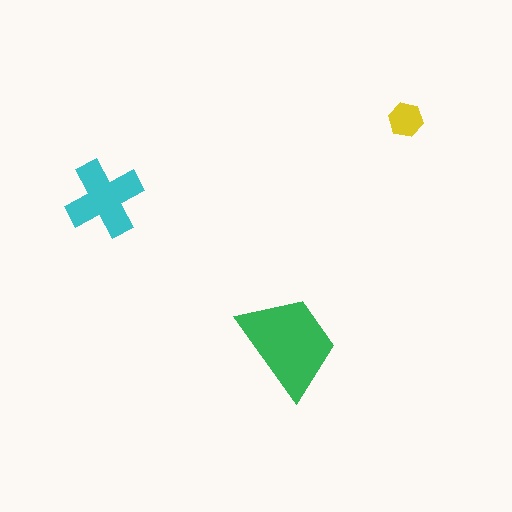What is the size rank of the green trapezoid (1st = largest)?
1st.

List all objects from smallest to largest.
The yellow hexagon, the cyan cross, the green trapezoid.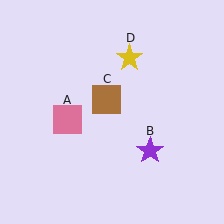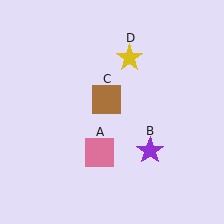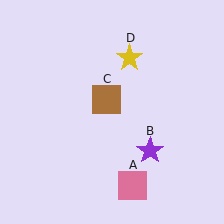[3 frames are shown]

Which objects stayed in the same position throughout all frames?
Purple star (object B) and brown square (object C) and yellow star (object D) remained stationary.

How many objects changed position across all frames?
1 object changed position: pink square (object A).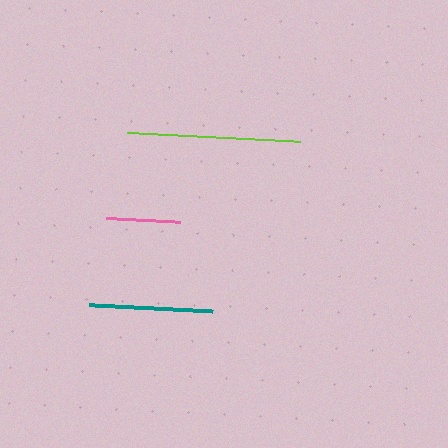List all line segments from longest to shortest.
From longest to shortest: lime, teal, pink.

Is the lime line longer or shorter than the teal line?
The lime line is longer than the teal line.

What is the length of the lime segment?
The lime segment is approximately 174 pixels long.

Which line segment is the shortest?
The pink line is the shortest at approximately 73 pixels.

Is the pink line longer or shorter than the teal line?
The teal line is longer than the pink line.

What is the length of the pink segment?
The pink segment is approximately 73 pixels long.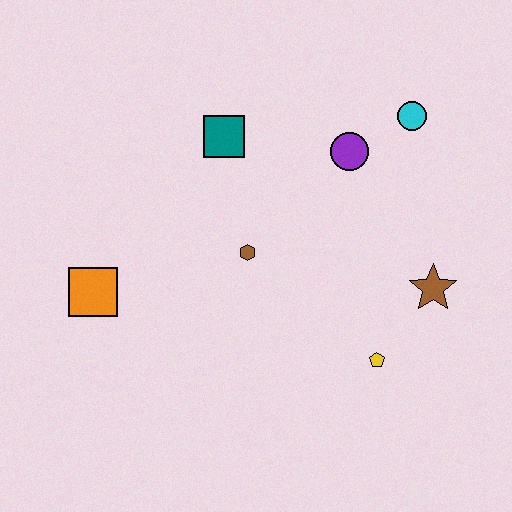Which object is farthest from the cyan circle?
The orange square is farthest from the cyan circle.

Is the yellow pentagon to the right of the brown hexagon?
Yes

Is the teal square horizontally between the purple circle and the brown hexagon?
No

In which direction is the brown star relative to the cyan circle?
The brown star is below the cyan circle.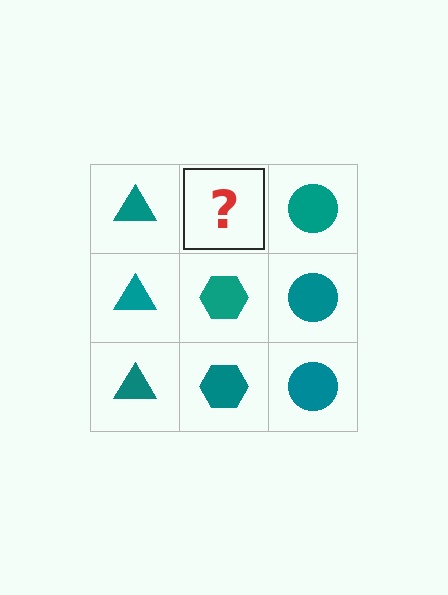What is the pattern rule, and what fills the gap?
The rule is that each column has a consistent shape. The gap should be filled with a teal hexagon.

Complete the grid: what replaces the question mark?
The question mark should be replaced with a teal hexagon.